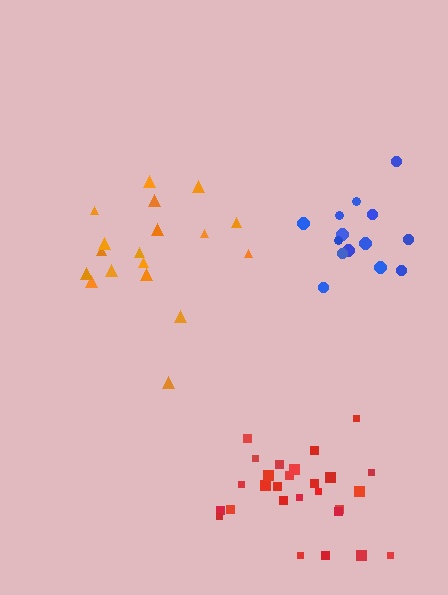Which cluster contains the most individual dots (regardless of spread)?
Red (28).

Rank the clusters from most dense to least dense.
blue, red, orange.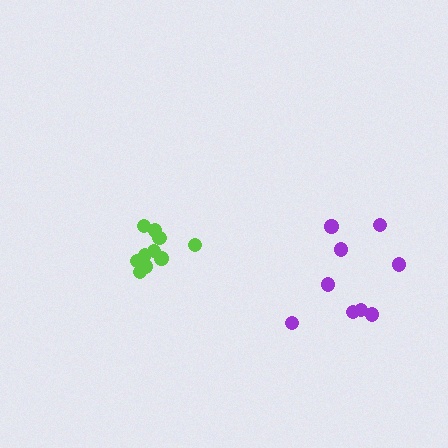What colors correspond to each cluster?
The clusters are colored: lime, purple.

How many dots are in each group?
Group 1: 10 dots, Group 2: 9 dots (19 total).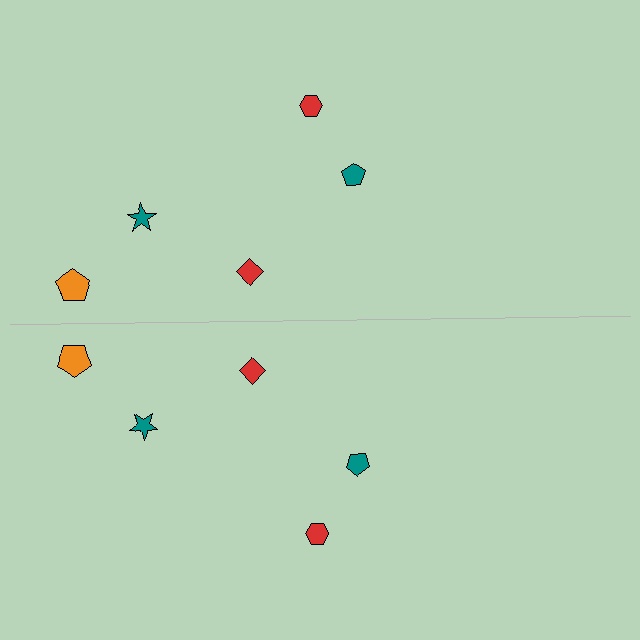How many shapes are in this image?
There are 10 shapes in this image.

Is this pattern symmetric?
Yes, this pattern has bilateral (reflection) symmetry.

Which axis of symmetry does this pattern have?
The pattern has a horizontal axis of symmetry running through the center of the image.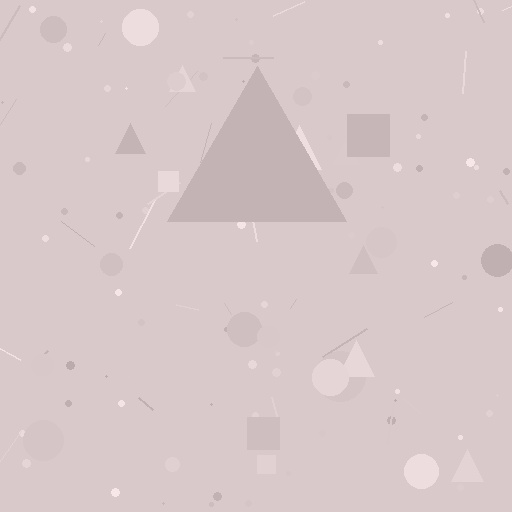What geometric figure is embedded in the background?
A triangle is embedded in the background.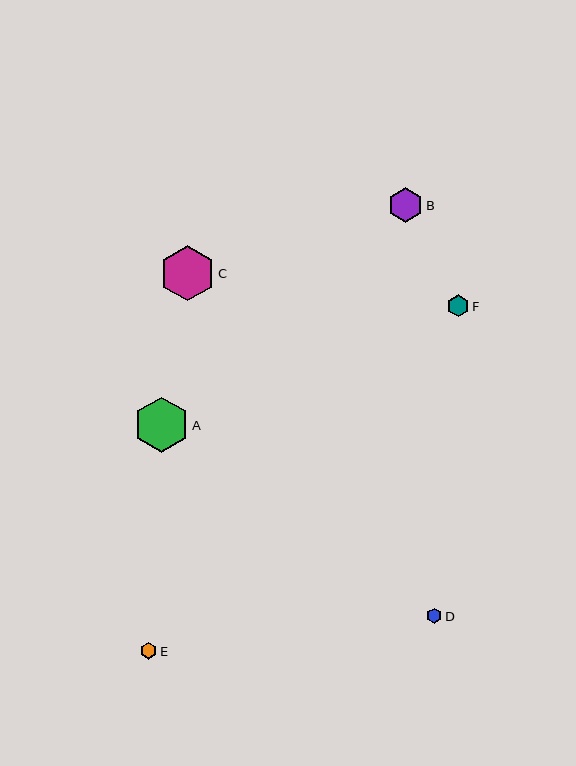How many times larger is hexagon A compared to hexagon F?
Hexagon A is approximately 2.5 times the size of hexagon F.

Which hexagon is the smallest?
Hexagon D is the smallest with a size of approximately 15 pixels.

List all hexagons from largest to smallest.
From largest to smallest: C, A, B, F, E, D.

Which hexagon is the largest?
Hexagon C is the largest with a size of approximately 55 pixels.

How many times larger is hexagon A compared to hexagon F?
Hexagon A is approximately 2.5 times the size of hexagon F.